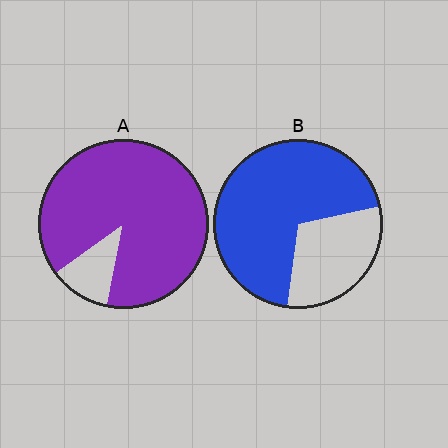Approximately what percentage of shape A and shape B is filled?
A is approximately 90% and B is approximately 70%.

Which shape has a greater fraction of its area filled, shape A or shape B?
Shape A.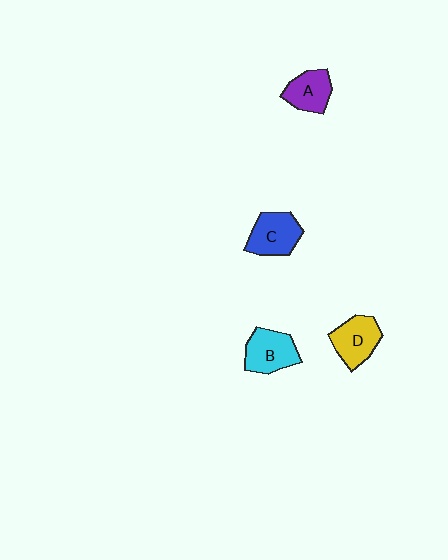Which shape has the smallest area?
Shape A (purple).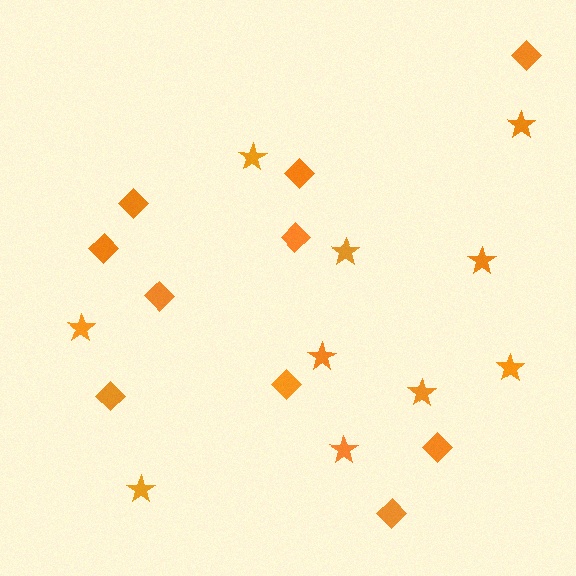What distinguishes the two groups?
There are 2 groups: one group of stars (10) and one group of diamonds (10).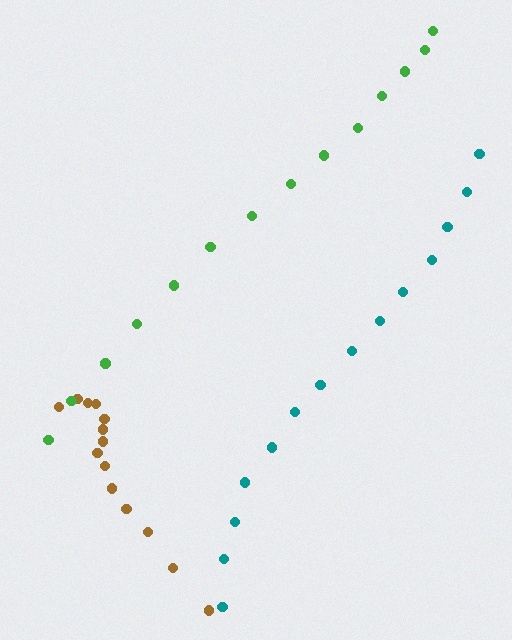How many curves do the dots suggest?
There are 3 distinct paths.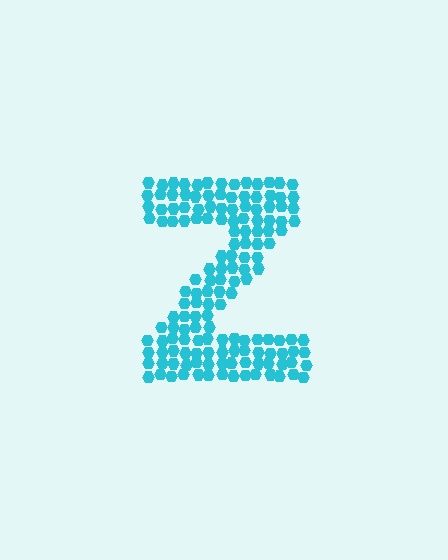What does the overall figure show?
The overall figure shows the letter Z.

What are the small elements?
The small elements are hexagons.